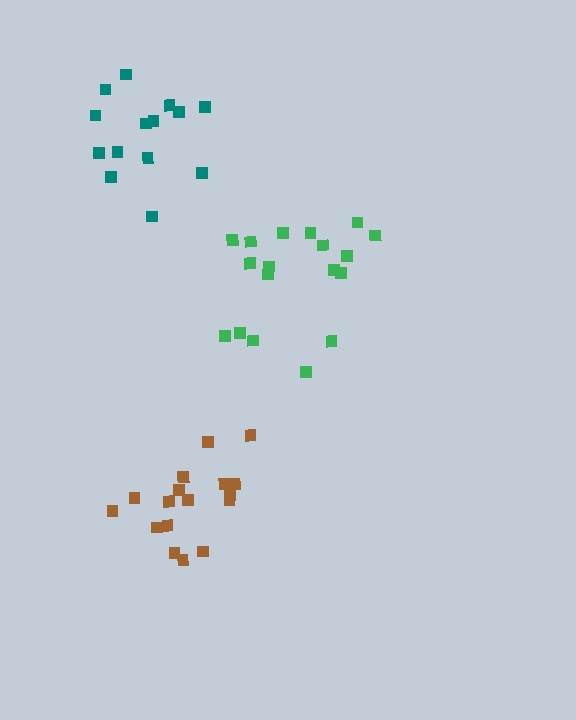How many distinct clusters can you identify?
There are 3 distinct clusters.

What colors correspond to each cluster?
The clusters are colored: teal, green, brown.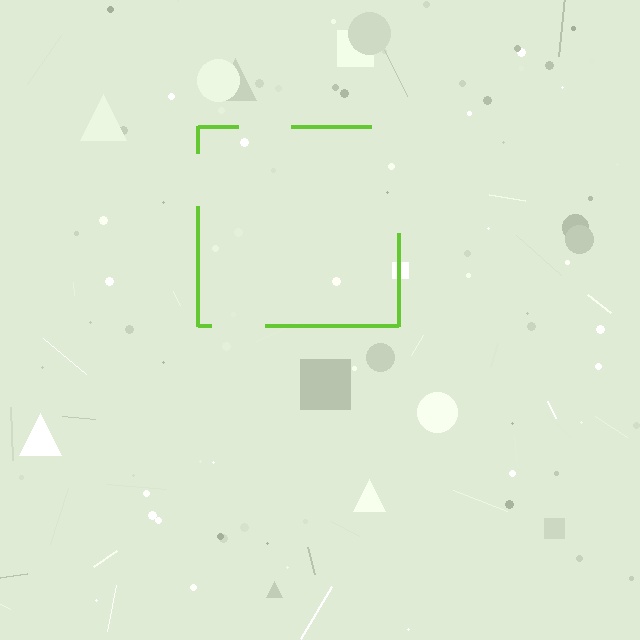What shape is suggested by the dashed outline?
The dashed outline suggests a square.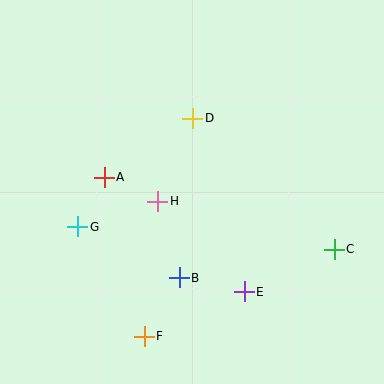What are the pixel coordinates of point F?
Point F is at (144, 336).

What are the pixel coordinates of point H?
Point H is at (158, 201).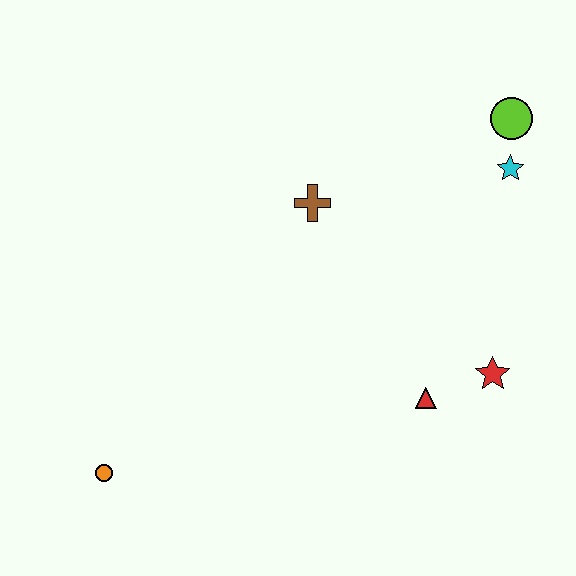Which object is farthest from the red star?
The orange circle is farthest from the red star.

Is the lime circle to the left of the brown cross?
No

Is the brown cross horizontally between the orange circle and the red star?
Yes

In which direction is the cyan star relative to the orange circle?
The cyan star is to the right of the orange circle.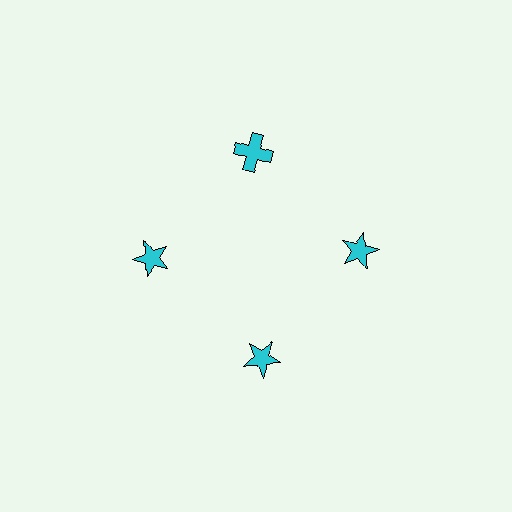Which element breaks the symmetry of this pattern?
The cyan cross at roughly the 12 o'clock position breaks the symmetry. All other shapes are cyan stars.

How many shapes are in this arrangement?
There are 4 shapes arranged in a ring pattern.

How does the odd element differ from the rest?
It has a different shape: cross instead of star.